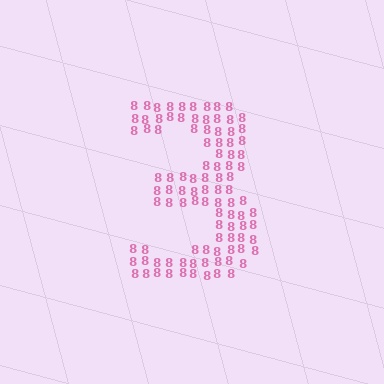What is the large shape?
The large shape is the digit 3.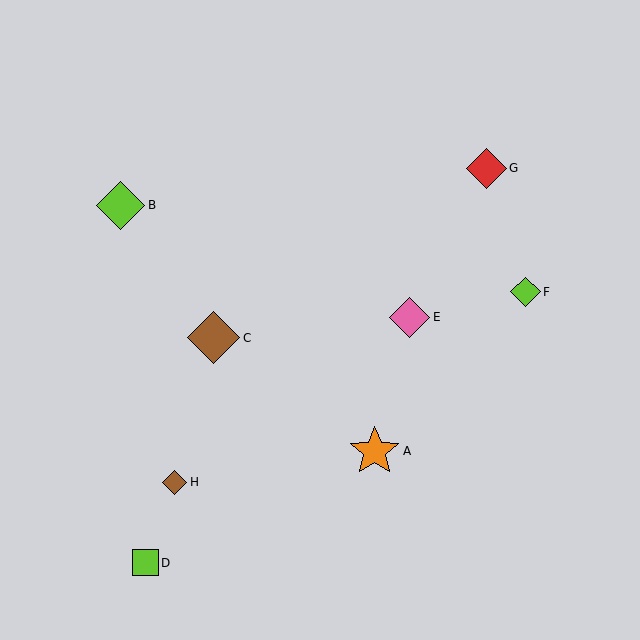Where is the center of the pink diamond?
The center of the pink diamond is at (410, 317).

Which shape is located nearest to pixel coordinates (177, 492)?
The brown diamond (labeled H) at (174, 482) is nearest to that location.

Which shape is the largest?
The brown diamond (labeled C) is the largest.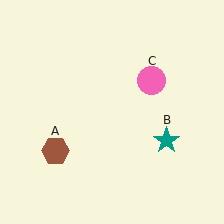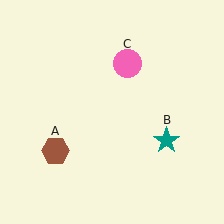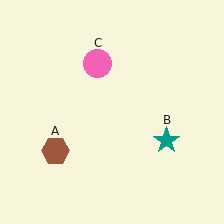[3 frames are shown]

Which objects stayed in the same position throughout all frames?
Brown hexagon (object A) and teal star (object B) remained stationary.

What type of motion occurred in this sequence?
The pink circle (object C) rotated counterclockwise around the center of the scene.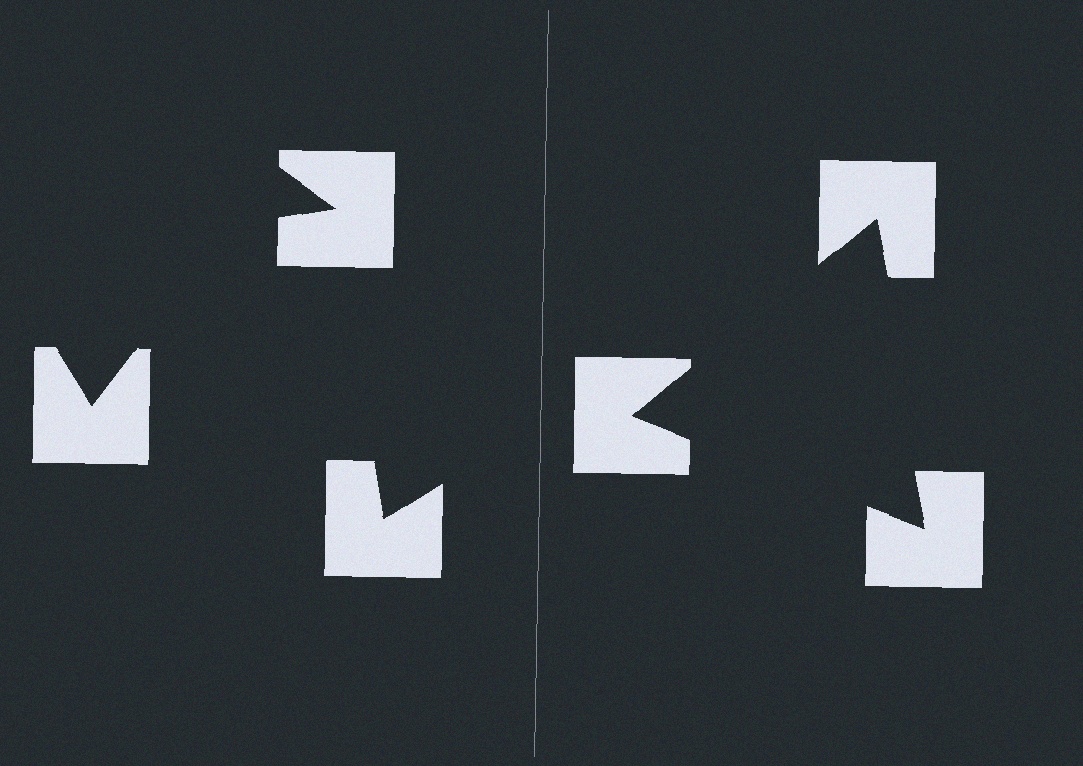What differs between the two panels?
The notched squares are positioned identically on both sides; only the wedge orientations differ. On the right they align to a triangle; on the left they are misaligned.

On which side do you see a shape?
An illusory triangle appears on the right side. On the left side the wedge cuts are rotated, so no coherent shape forms.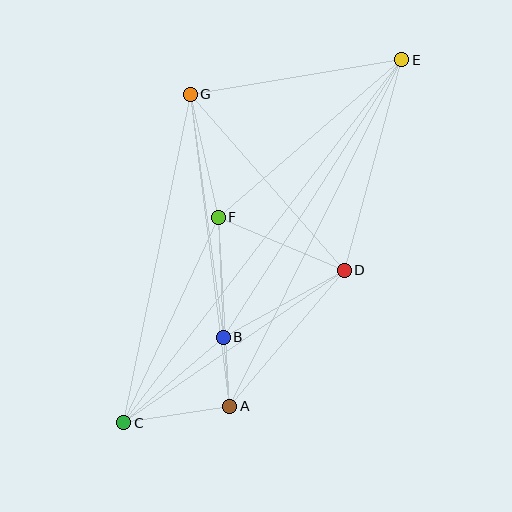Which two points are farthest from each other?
Points C and E are farthest from each other.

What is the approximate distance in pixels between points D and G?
The distance between D and G is approximately 234 pixels.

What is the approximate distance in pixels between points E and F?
The distance between E and F is approximately 242 pixels.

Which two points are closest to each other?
Points A and B are closest to each other.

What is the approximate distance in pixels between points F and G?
The distance between F and G is approximately 126 pixels.